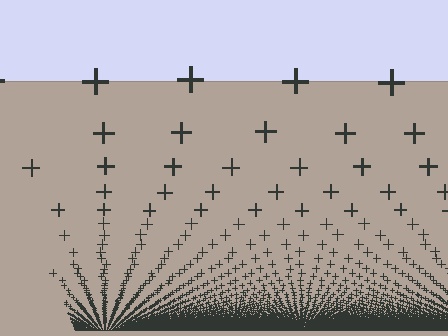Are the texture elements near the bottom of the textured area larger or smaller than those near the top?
Smaller. The gradient is inverted — elements near the bottom are smaller and denser.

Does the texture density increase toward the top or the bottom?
Density increases toward the bottom.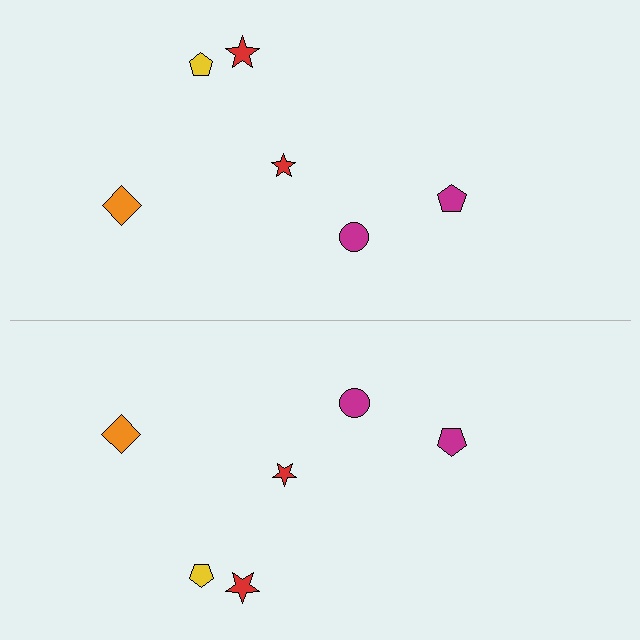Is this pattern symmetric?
Yes, this pattern has bilateral (reflection) symmetry.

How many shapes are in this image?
There are 12 shapes in this image.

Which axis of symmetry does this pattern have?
The pattern has a horizontal axis of symmetry running through the center of the image.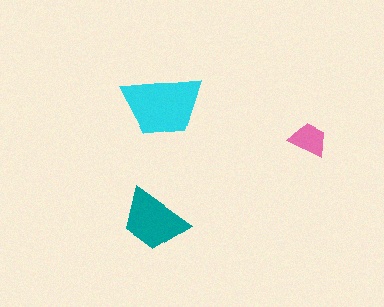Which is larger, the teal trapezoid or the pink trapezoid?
The teal one.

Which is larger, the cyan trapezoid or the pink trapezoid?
The cyan one.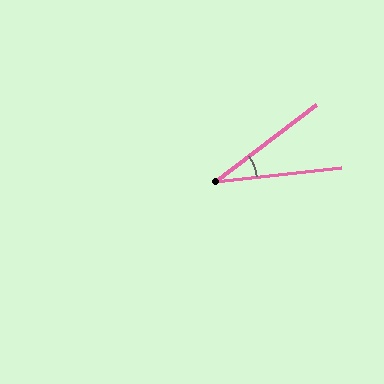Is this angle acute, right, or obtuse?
It is acute.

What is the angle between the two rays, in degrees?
Approximately 30 degrees.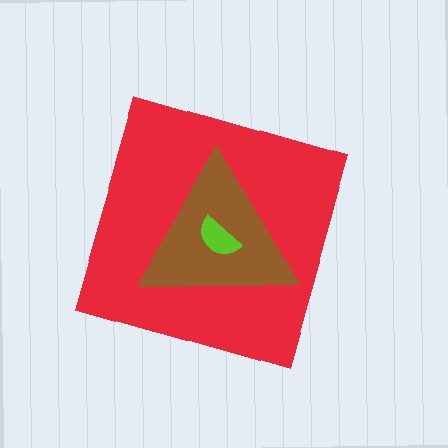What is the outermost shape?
The red diamond.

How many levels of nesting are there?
3.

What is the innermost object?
The lime semicircle.